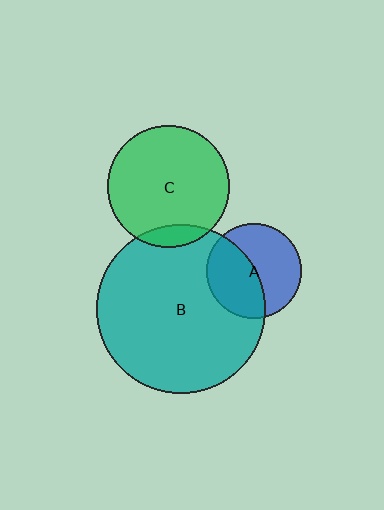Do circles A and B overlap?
Yes.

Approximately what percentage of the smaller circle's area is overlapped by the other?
Approximately 45%.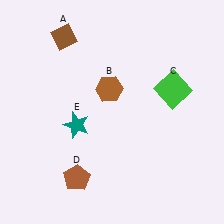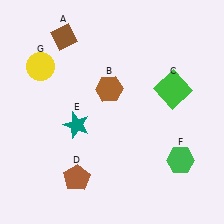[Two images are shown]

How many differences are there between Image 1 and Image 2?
There are 2 differences between the two images.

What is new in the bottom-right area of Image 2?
A green hexagon (F) was added in the bottom-right area of Image 2.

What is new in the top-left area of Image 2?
A yellow circle (G) was added in the top-left area of Image 2.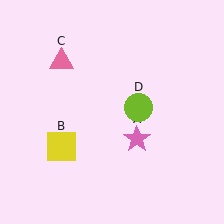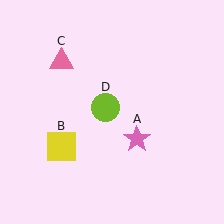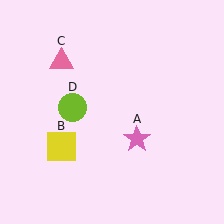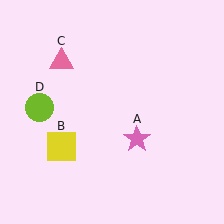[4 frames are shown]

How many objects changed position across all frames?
1 object changed position: lime circle (object D).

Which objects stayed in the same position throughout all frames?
Pink star (object A) and yellow square (object B) and pink triangle (object C) remained stationary.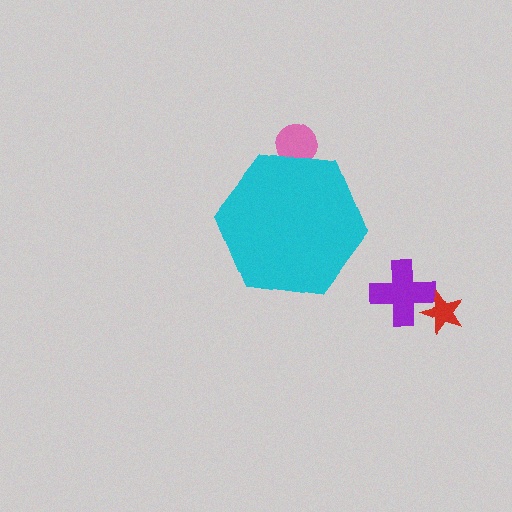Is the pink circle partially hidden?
Yes, the pink circle is partially hidden behind the cyan hexagon.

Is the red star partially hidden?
No, the red star is fully visible.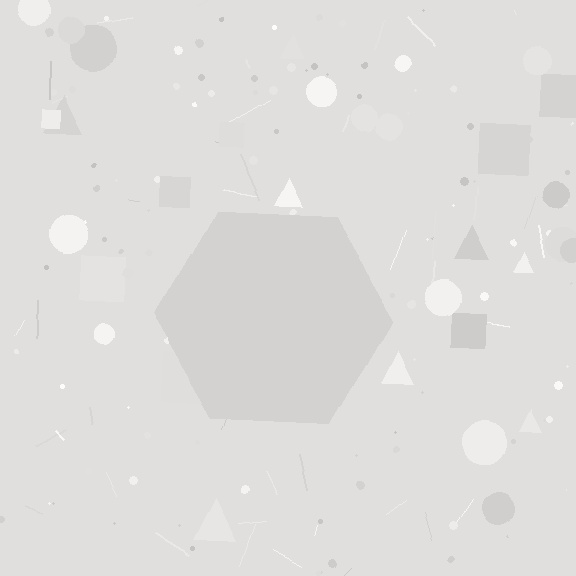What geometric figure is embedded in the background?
A hexagon is embedded in the background.